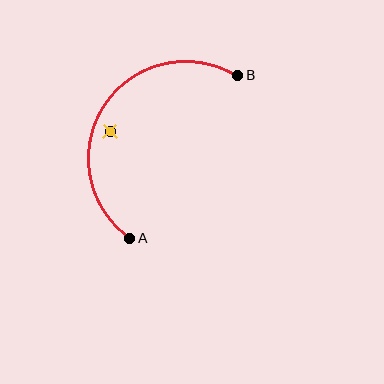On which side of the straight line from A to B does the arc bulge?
The arc bulges to the left of the straight line connecting A and B.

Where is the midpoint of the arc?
The arc midpoint is the point on the curve farthest from the straight line joining A and B. It sits to the left of that line.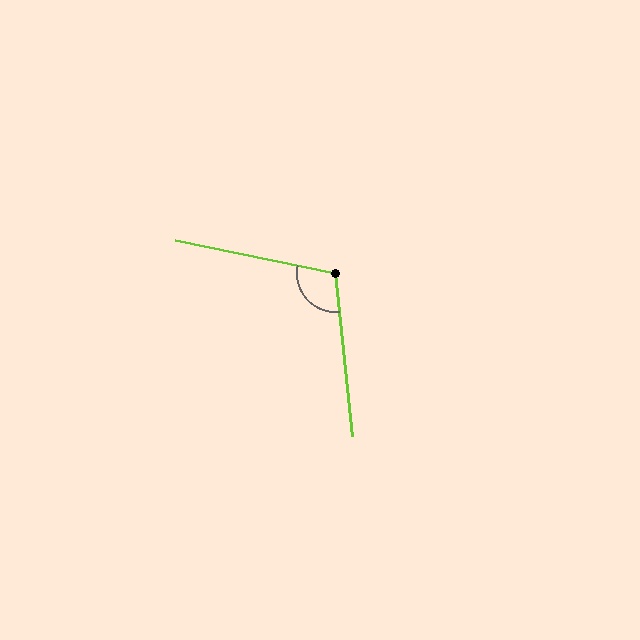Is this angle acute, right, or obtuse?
It is obtuse.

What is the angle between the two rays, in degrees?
Approximately 108 degrees.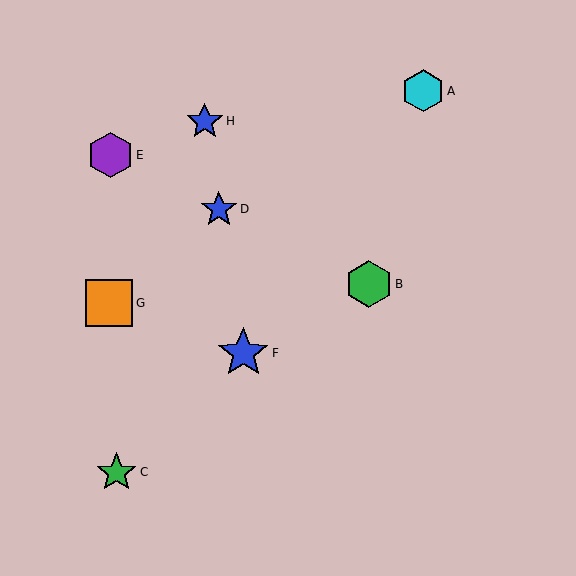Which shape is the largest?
The blue star (labeled F) is the largest.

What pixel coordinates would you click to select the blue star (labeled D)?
Click at (219, 209) to select the blue star D.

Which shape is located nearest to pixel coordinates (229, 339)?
The blue star (labeled F) at (243, 353) is nearest to that location.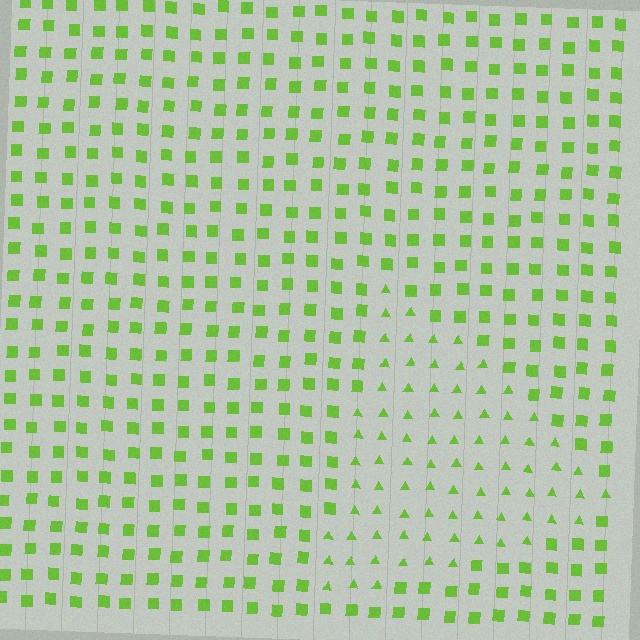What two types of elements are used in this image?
The image uses triangles inside the triangle region and squares outside it.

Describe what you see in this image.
The image is filled with small lime elements arranged in a uniform grid. A triangle-shaped region contains triangles, while the surrounding area contains squares. The boundary is defined purely by the change in element shape.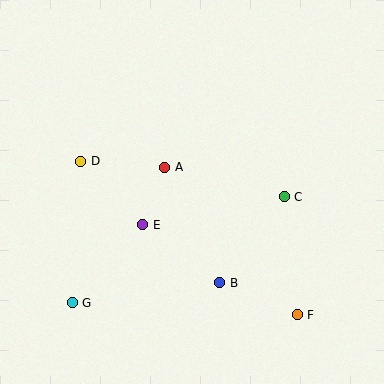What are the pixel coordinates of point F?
Point F is at (297, 315).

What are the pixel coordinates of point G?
Point G is at (72, 303).